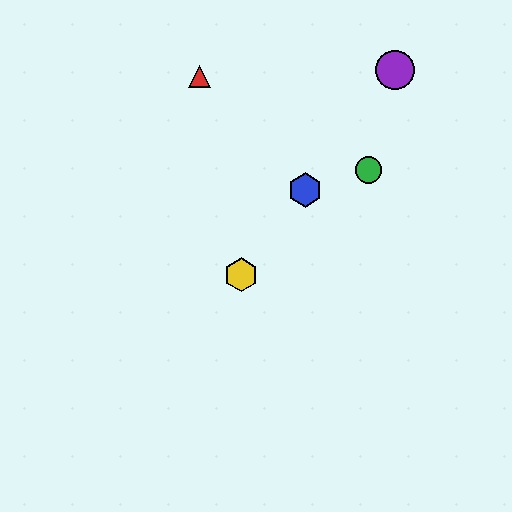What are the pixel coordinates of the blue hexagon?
The blue hexagon is at (305, 190).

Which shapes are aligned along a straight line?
The blue hexagon, the yellow hexagon, the purple circle are aligned along a straight line.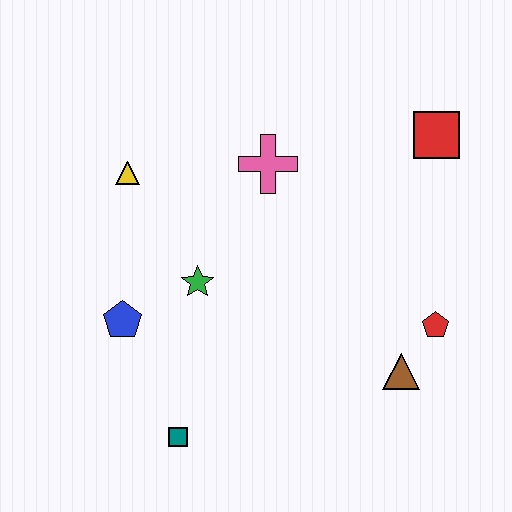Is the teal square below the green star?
Yes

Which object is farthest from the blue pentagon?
The red square is farthest from the blue pentagon.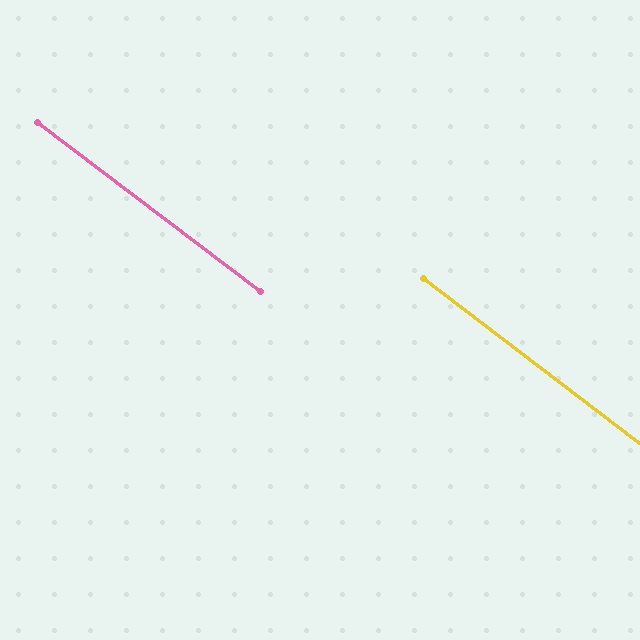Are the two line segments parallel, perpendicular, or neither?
Parallel — their directions differ by only 0.2°.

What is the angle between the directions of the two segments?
Approximately 0 degrees.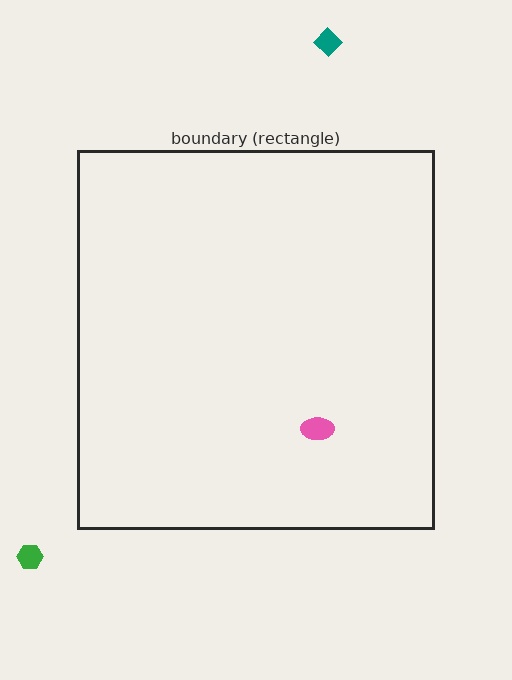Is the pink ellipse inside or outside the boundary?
Inside.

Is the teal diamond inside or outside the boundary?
Outside.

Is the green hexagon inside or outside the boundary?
Outside.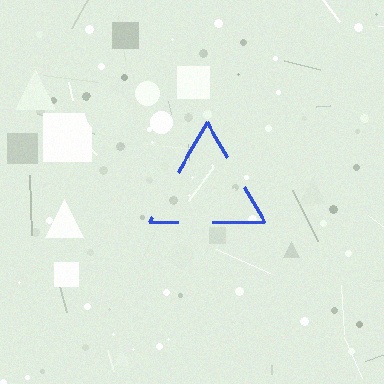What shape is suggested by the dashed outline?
The dashed outline suggests a triangle.